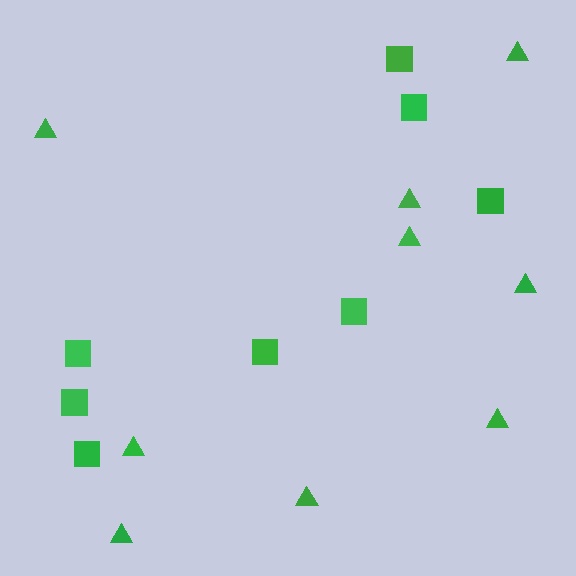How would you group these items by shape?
There are 2 groups: one group of squares (8) and one group of triangles (9).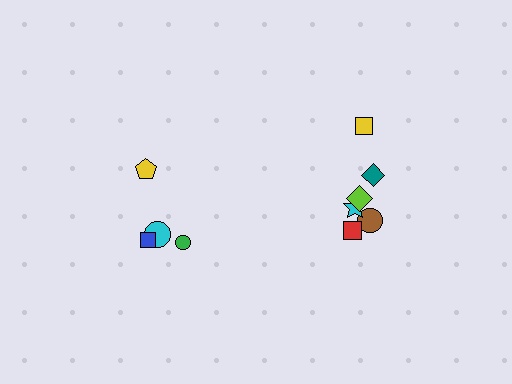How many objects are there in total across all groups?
There are 10 objects.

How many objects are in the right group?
There are 6 objects.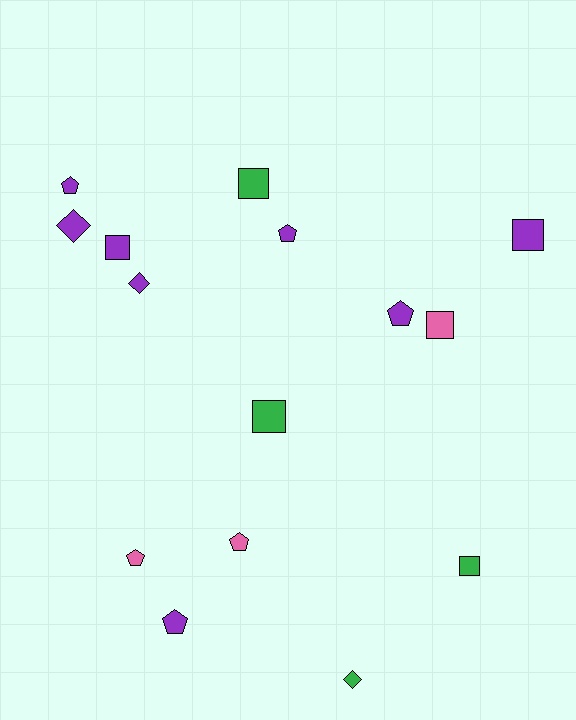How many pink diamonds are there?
There are no pink diamonds.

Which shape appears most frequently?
Square, with 6 objects.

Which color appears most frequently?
Purple, with 8 objects.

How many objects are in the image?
There are 15 objects.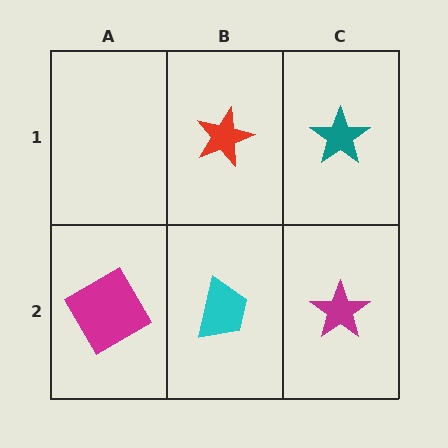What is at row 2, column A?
A magenta diamond.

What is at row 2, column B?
A cyan trapezoid.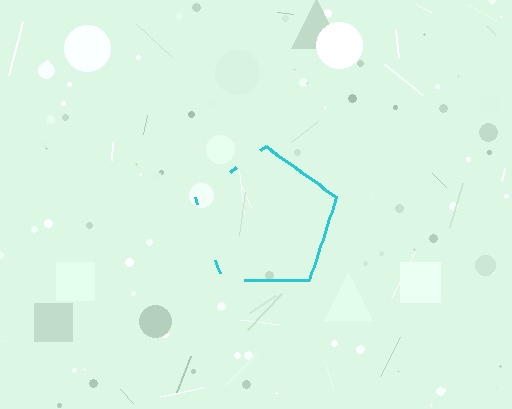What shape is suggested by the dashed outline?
The dashed outline suggests a pentagon.